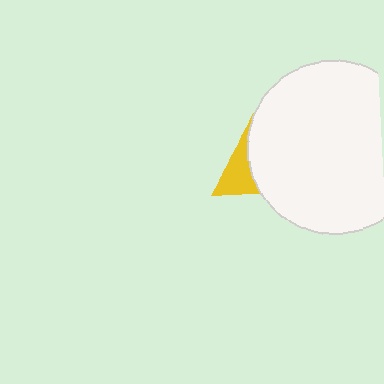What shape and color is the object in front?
The object in front is a white circle.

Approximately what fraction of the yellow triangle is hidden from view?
Roughly 61% of the yellow triangle is hidden behind the white circle.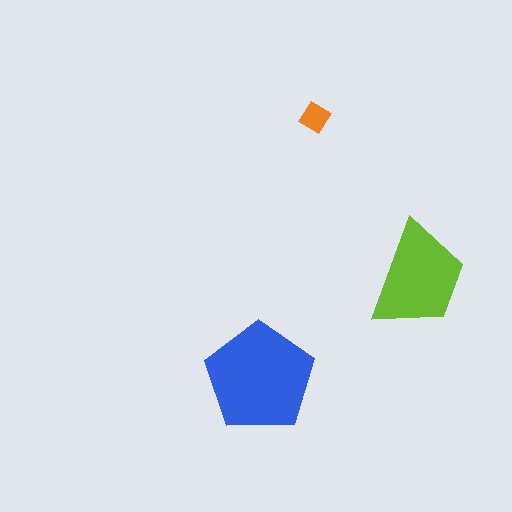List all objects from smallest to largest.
The orange diamond, the lime trapezoid, the blue pentagon.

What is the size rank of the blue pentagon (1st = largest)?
1st.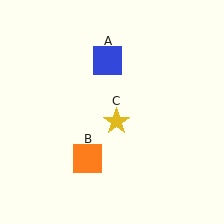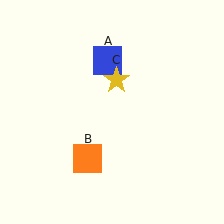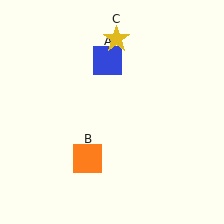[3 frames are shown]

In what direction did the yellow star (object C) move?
The yellow star (object C) moved up.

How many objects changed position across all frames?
1 object changed position: yellow star (object C).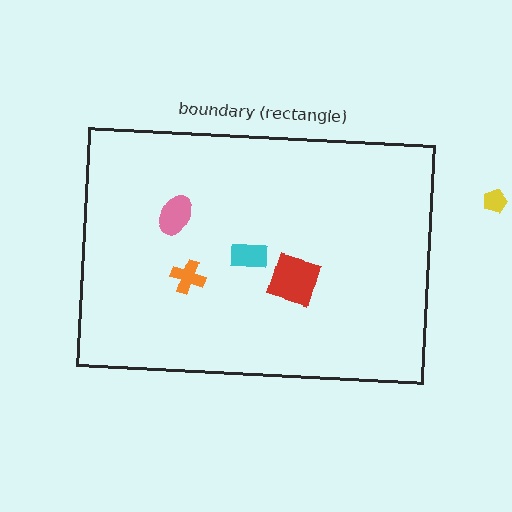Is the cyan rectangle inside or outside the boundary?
Inside.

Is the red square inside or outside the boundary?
Inside.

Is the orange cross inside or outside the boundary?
Inside.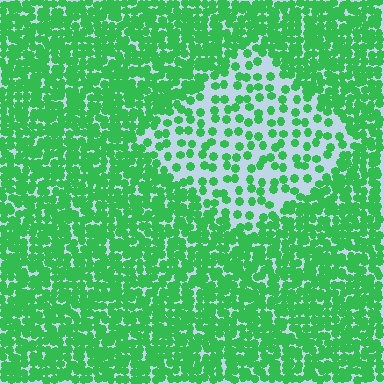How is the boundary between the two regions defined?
The boundary is defined by a change in element density (approximately 2.6x ratio). All elements are the same color, size, and shape.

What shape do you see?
I see a diamond.